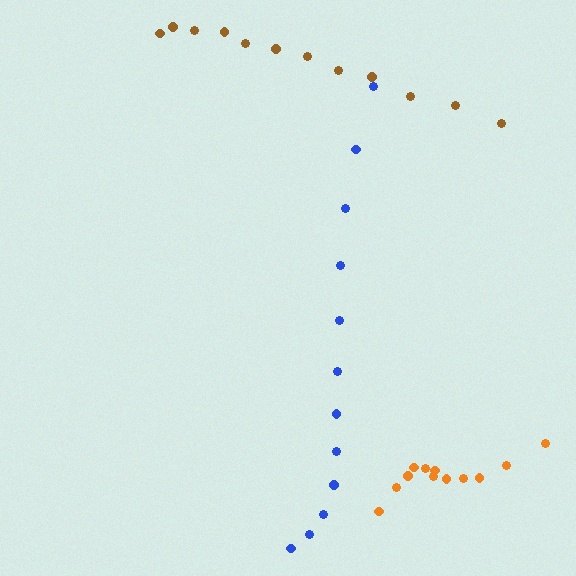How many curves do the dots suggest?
There are 3 distinct paths.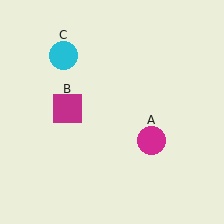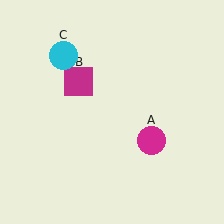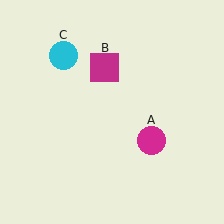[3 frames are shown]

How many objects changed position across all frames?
1 object changed position: magenta square (object B).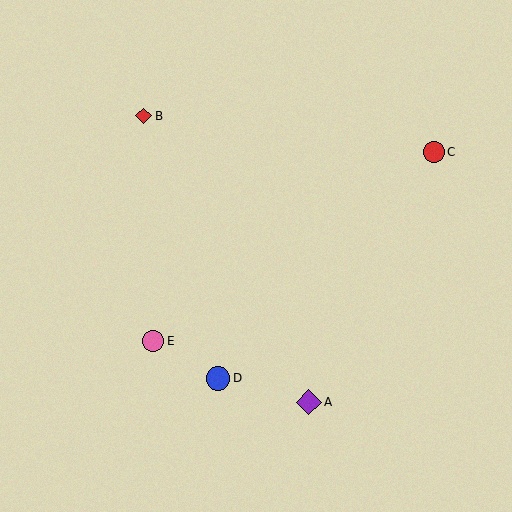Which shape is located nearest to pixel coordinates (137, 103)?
The red diamond (labeled B) at (144, 116) is nearest to that location.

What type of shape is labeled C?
Shape C is a red circle.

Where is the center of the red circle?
The center of the red circle is at (434, 152).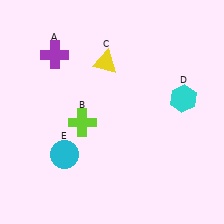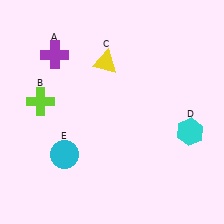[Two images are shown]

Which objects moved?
The objects that moved are: the lime cross (B), the cyan hexagon (D).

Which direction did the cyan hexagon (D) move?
The cyan hexagon (D) moved down.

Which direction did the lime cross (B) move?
The lime cross (B) moved left.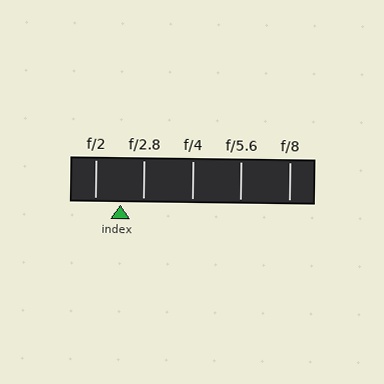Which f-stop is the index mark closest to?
The index mark is closest to f/2.8.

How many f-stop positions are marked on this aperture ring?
There are 5 f-stop positions marked.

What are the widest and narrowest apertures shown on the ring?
The widest aperture shown is f/2 and the narrowest is f/8.